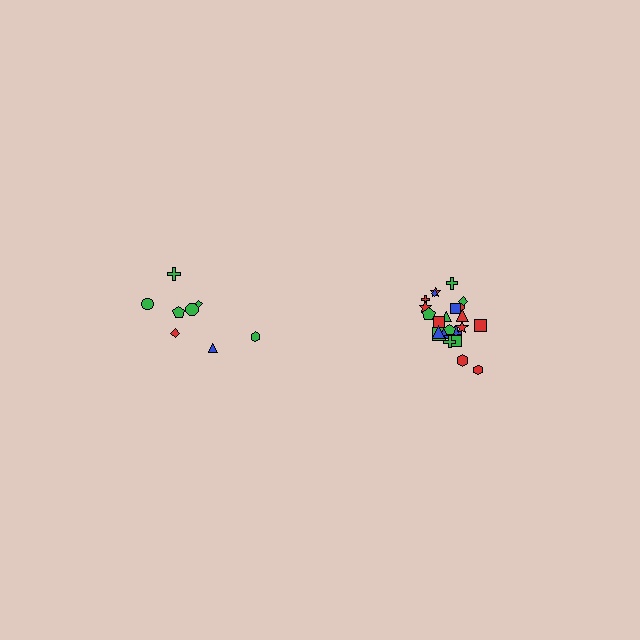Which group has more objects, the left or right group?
The right group.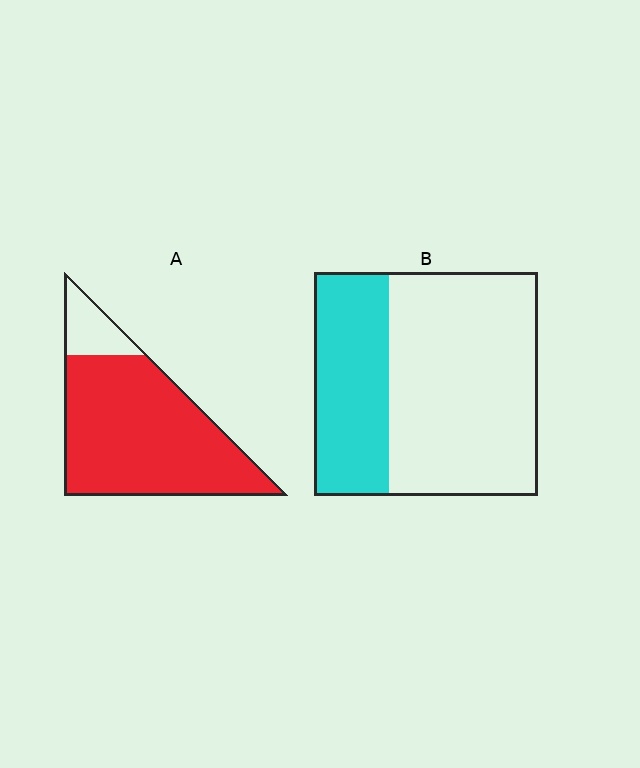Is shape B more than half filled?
No.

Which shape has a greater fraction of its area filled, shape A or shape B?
Shape A.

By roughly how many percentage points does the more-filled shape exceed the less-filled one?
By roughly 55 percentage points (A over B).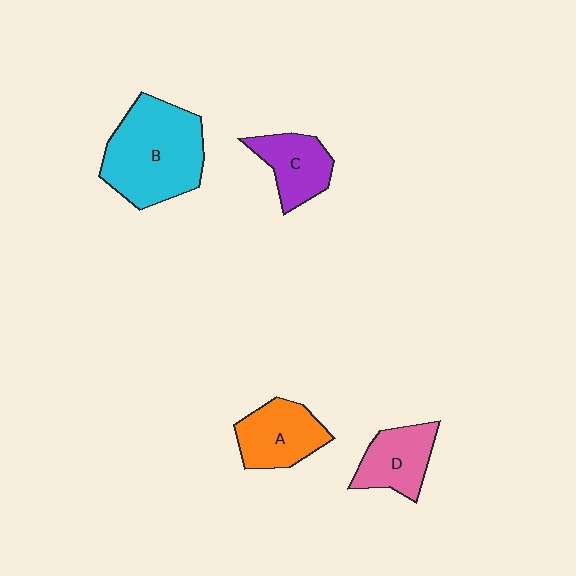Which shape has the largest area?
Shape B (cyan).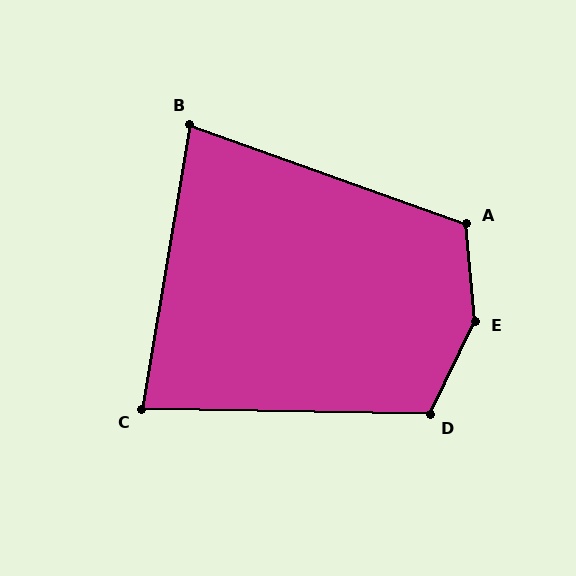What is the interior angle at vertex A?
Approximately 114 degrees (obtuse).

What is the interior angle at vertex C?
Approximately 81 degrees (acute).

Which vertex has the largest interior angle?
E, at approximately 149 degrees.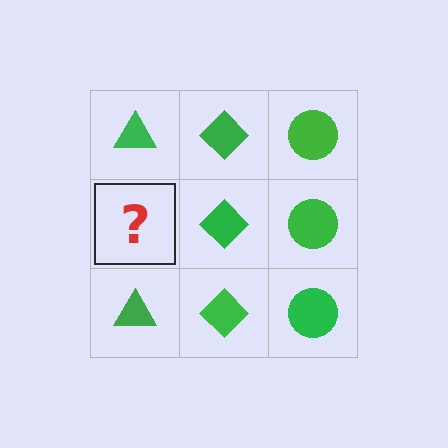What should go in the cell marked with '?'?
The missing cell should contain a green triangle.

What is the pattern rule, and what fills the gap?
The rule is that each column has a consistent shape. The gap should be filled with a green triangle.